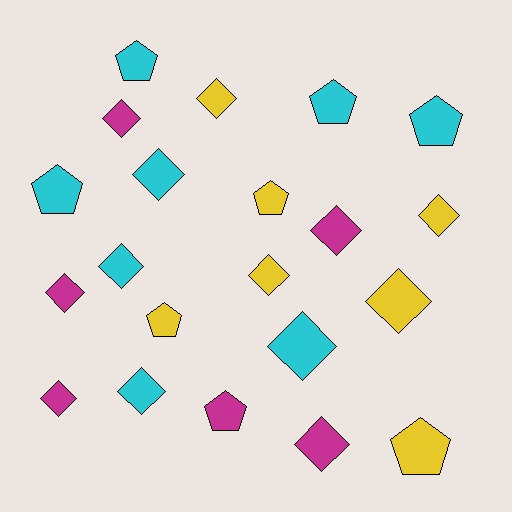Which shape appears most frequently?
Diamond, with 13 objects.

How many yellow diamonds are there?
There are 4 yellow diamonds.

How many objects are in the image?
There are 21 objects.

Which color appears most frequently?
Cyan, with 8 objects.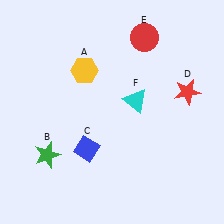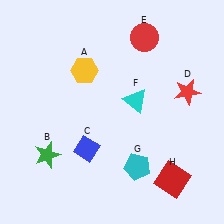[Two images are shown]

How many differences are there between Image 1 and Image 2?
There are 2 differences between the two images.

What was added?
A cyan pentagon (G), a red square (H) were added in Image 2.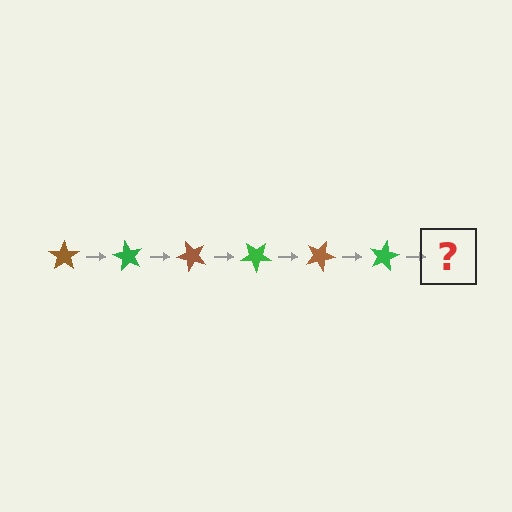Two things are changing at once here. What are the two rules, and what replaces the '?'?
The two rules are that it rotates 60 degrees each step and the color cycles through brown and green. The '?' should be a brown star, rotated 360 degrees from the start.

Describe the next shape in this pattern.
It should be a brown star, rotated 360 degrees from the start.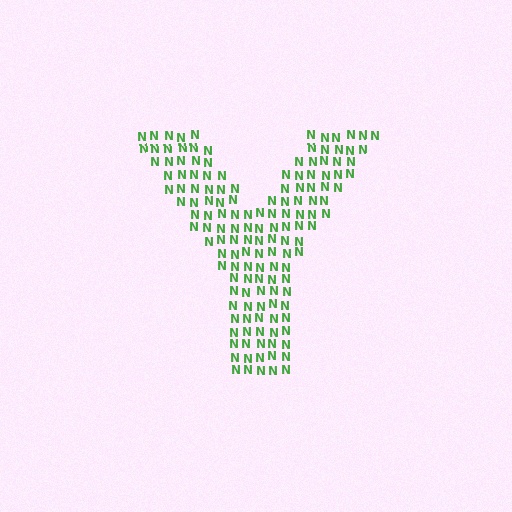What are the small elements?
The small elements are letter N's.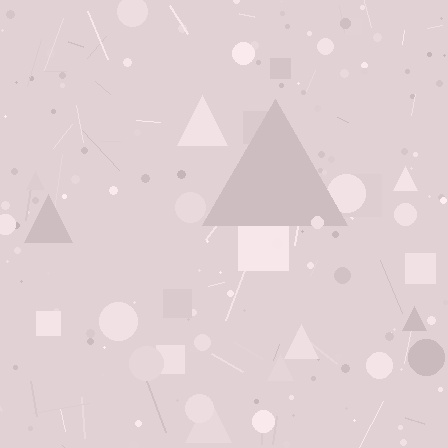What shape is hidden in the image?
A triangle is hidden in the image.